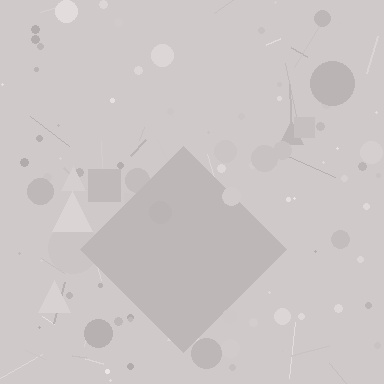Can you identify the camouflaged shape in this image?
The camouflaged shape is a diamond.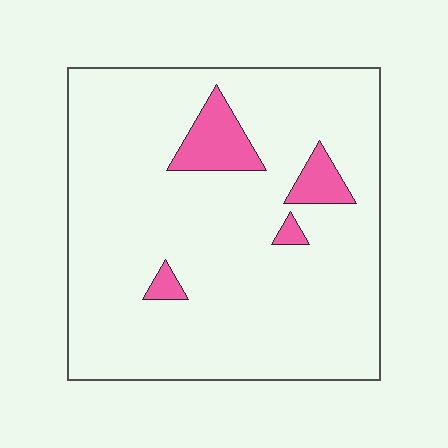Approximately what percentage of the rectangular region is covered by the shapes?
Approximately 10%.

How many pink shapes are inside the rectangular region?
4.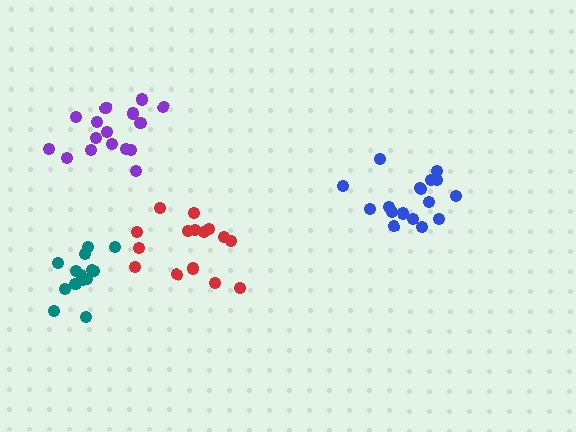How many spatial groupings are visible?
There are 4 spatial groupings.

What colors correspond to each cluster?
The clusters are colored: red, blue, purple, teal.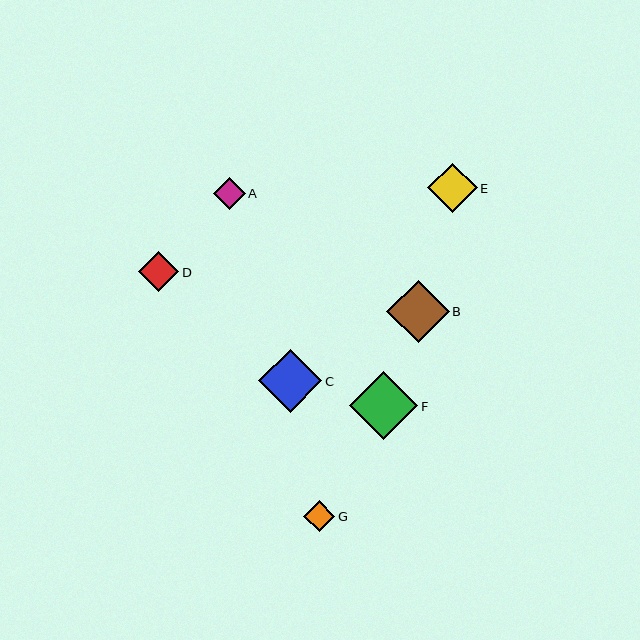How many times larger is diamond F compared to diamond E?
Diamond F is approximately 1.4 times the size of diamond E.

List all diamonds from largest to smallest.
From largest to smallest: F, C, B, E, D, A, G.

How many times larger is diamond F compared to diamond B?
Diamond F is approximately 1.1 times the size of diamond B.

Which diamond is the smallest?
Diamond G is the smallest with a size of approximately 31 pixels.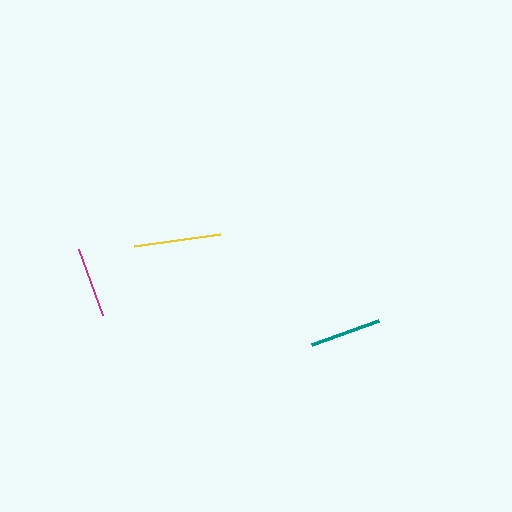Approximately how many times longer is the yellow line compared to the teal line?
The yellow line is approximately 1.2 times the length of the teal line.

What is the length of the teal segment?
The teal segment is approximately 71 pixels long.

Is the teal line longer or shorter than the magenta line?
The teal line is longer than the magenta line.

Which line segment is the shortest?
The magenta line is the shortest at approximately 70 pixels.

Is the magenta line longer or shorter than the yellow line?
The yellow line is longer than the magenta line.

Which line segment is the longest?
The yellow line is the longest at approximately 87 pixels.